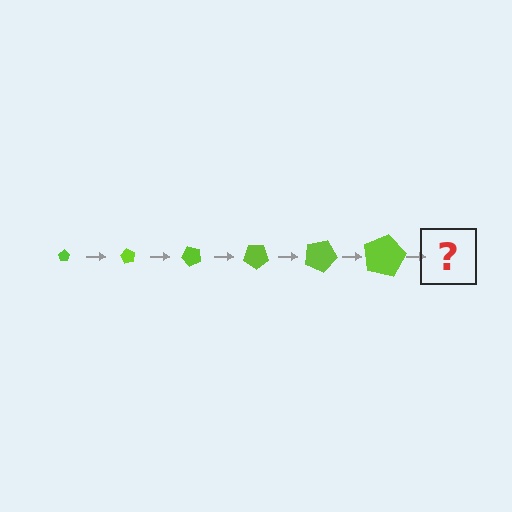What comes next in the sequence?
The next element should be a pentagon, larger than the previous one and rotated 360 degrees from the start.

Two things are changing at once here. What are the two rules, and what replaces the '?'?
The two rules are that the pentagon grows larger each step and it rotates 60 degrees each step. The '?' should be a pentagon, larger than the previous one and rotated 360 degrees from the start.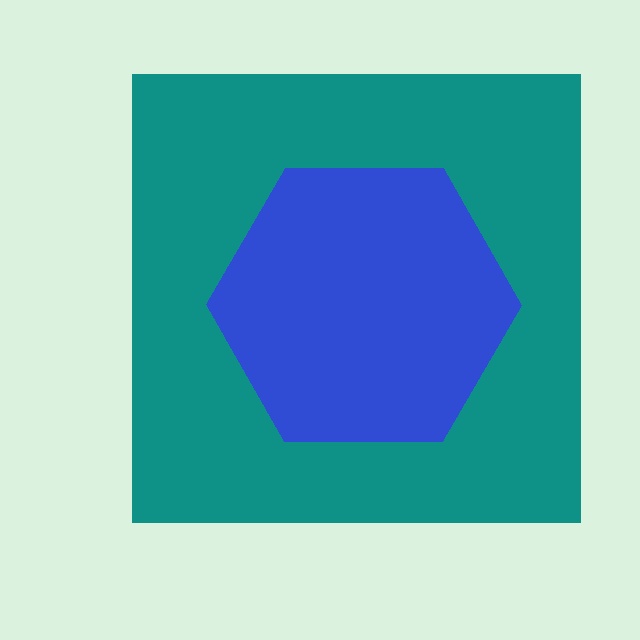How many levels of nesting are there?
2.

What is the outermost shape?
The teal square.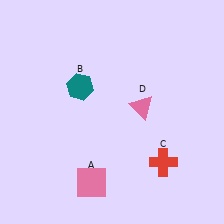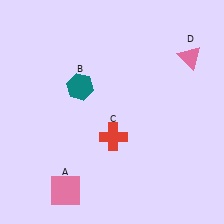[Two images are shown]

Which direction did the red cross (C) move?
The red cross (C) moved left.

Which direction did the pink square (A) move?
The pink square (A) moved left.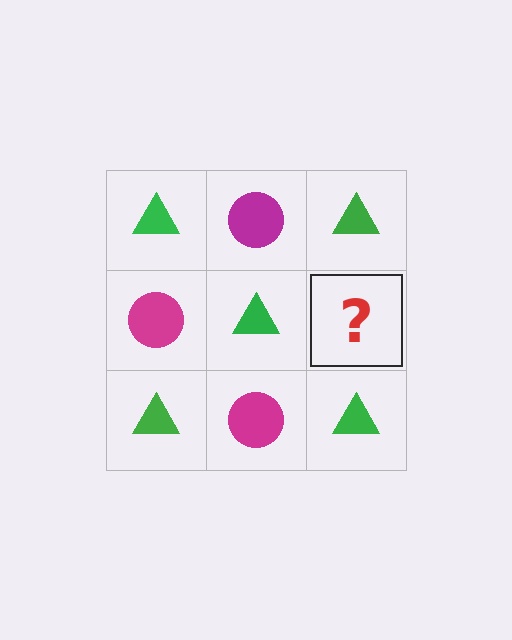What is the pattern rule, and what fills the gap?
The rule is that it alternates green triangle and magenta circle in a checkerboard pattern. The gap should be filled with a magenta circle.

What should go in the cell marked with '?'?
The missing cell should contain a magenta circle.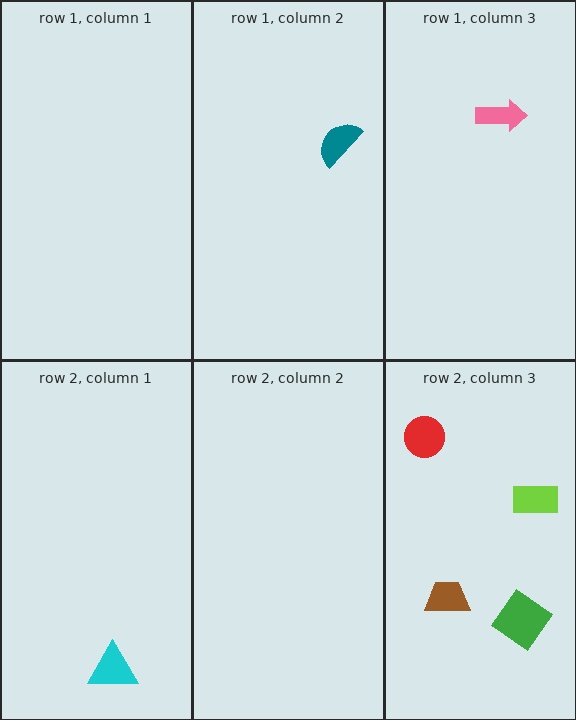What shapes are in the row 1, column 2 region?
The teal semicircle.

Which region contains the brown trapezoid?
The row 2, column 3 region.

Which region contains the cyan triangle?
The row 2, column 1 region.